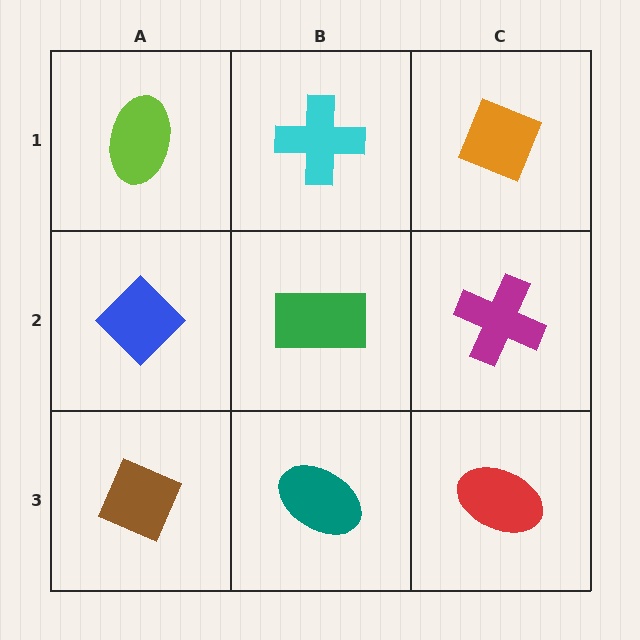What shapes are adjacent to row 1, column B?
A green rectangle (row 2, column B), a lime ellipse (row 1, column A), an orange diamond (row 1, column C).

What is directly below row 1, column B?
A green rectangle.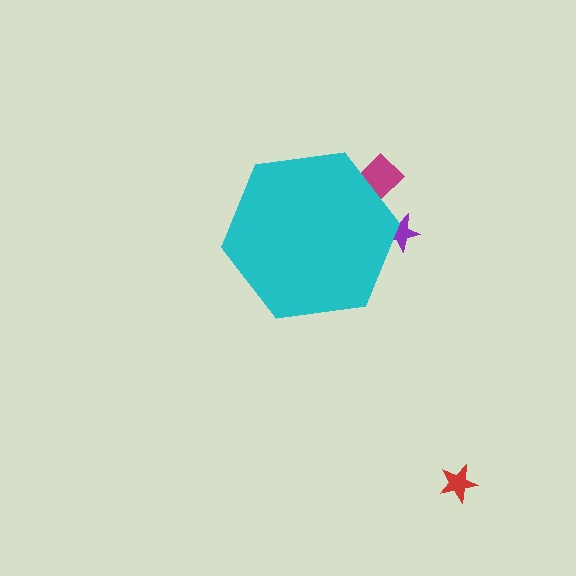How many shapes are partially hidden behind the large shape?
2 shapes are partially hidden.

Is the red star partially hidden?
No, the red star is fully visible.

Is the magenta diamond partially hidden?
Yes, the magenta diamond is partially hidden behind the cyan hexagon.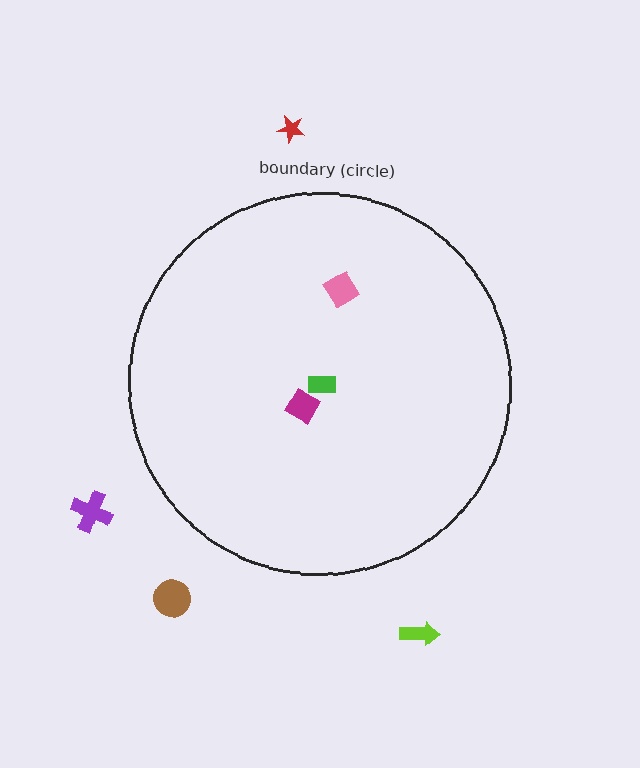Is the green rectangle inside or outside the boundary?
Inside.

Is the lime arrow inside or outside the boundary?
Outside.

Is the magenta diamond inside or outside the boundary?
Inside.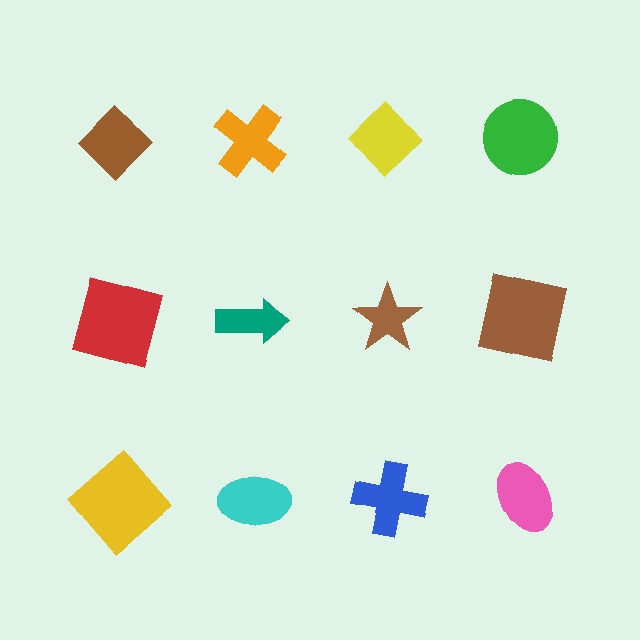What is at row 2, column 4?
A brown square.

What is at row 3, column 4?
A pink ellipse.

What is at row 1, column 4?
A green circle.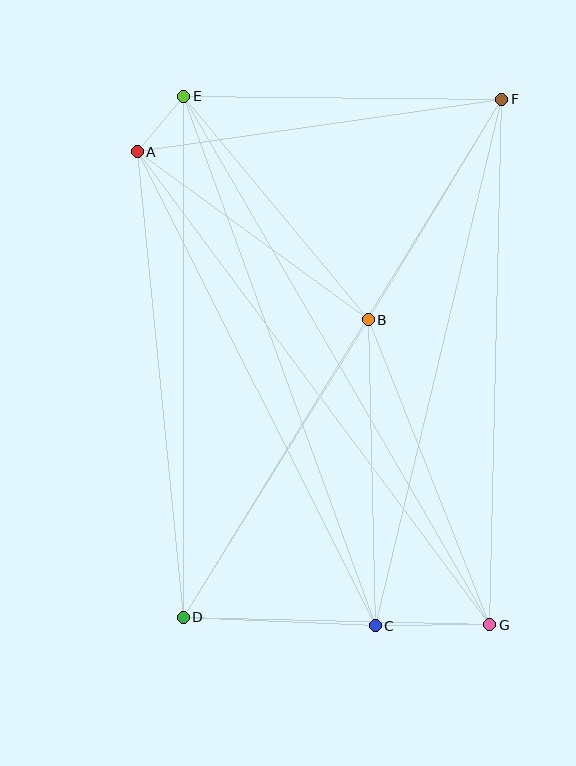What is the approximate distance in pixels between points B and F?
The distance between B and F is approximately 257 pixels.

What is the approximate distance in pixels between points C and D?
The distance between C and D is approximately 192 pixels.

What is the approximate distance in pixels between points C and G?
The distance between C and G is approximately 115 pixels.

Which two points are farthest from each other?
Points E and G are farthest from each other.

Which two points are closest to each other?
Points A and E are closest to each other.